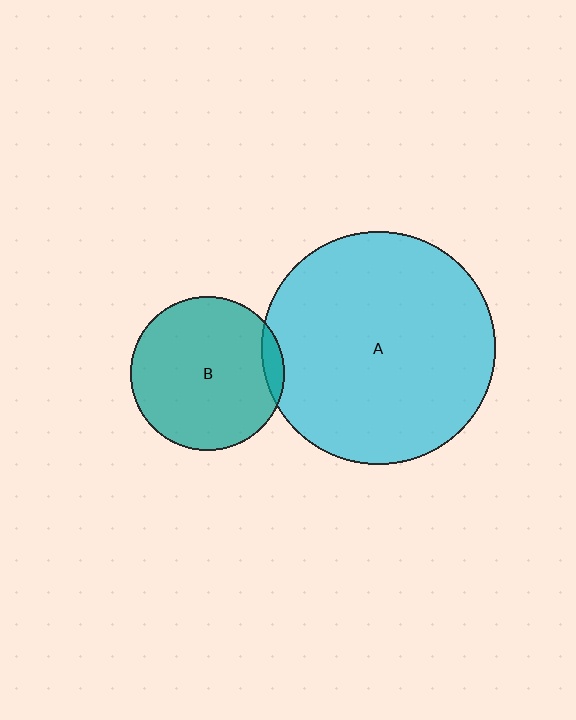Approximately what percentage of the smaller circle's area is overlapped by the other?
Approximately 5%.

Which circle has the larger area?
Circle A (cyan).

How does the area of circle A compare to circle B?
Approximately 2.3 times.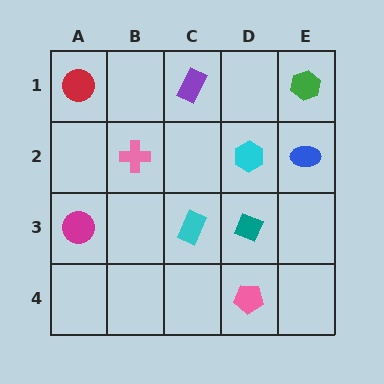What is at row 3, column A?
A magenta circle.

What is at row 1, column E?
A green hexagon.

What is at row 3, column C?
A cyan rectangle.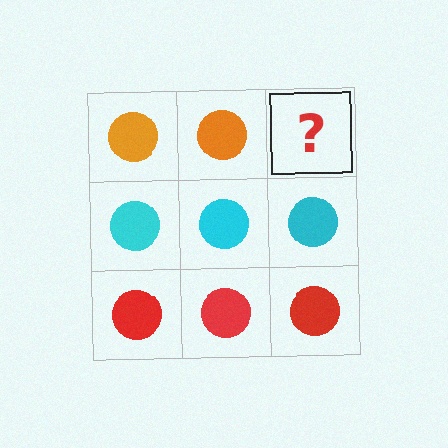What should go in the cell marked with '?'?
The missing cell should contain an orange circle.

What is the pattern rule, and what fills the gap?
The rule is that each row has a consistent color. The gap should be filled with an orange circle.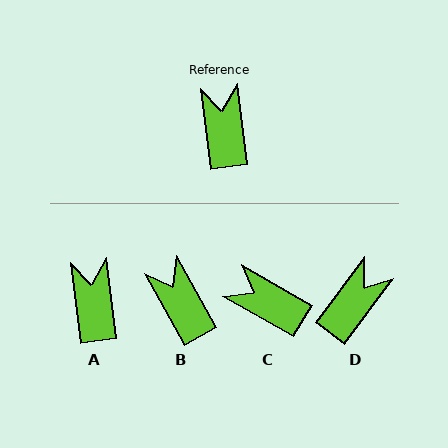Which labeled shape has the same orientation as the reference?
A.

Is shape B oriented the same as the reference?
No, it is off by about 22 degrees.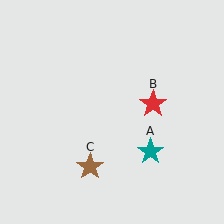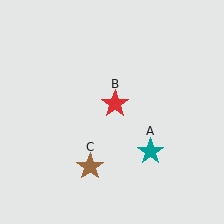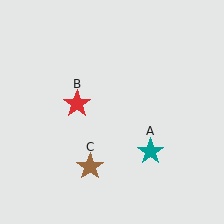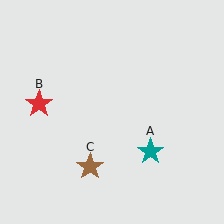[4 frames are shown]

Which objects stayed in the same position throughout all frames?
Teal star (object A) and brown star (object C) remained stationary.